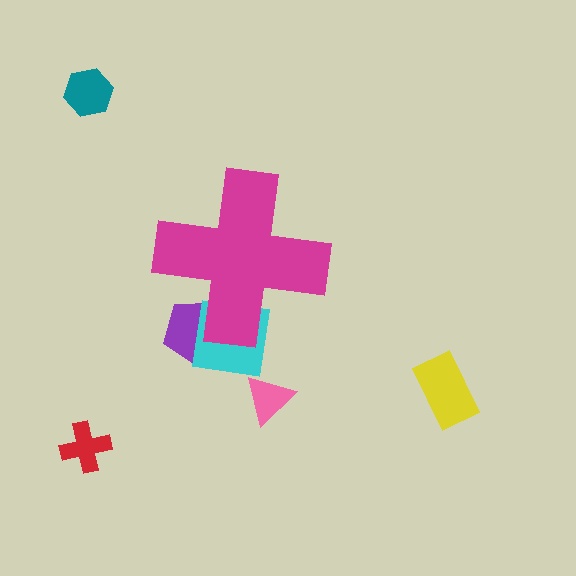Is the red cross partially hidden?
No, the red cross is fully visible.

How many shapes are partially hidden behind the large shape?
2 shapes are partially hidden.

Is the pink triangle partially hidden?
No, the pink triangle is fully visible.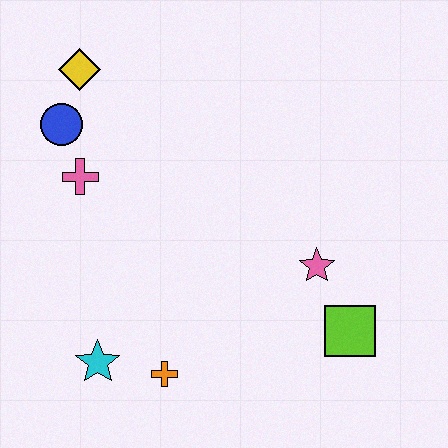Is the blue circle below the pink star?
No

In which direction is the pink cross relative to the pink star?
The pink cross is to the left of the pink star.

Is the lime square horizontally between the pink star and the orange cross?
No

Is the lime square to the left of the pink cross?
No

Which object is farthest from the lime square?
The yellow diamond is farthest from the lime square.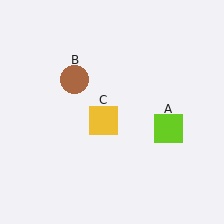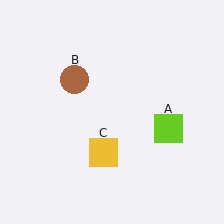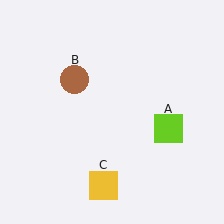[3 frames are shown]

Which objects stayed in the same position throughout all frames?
Lime square (object A) and brown circle (object B) remained stationary.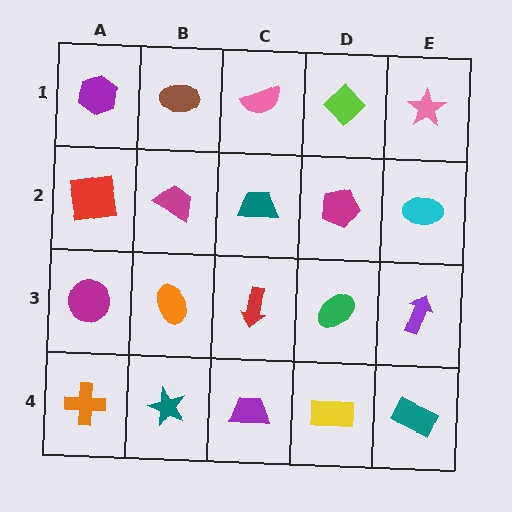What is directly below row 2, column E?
A purple arrow.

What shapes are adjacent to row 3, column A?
A red square (row 2, column A), an orange cross (row 4, column A), an orange ellipse (row 3, column B).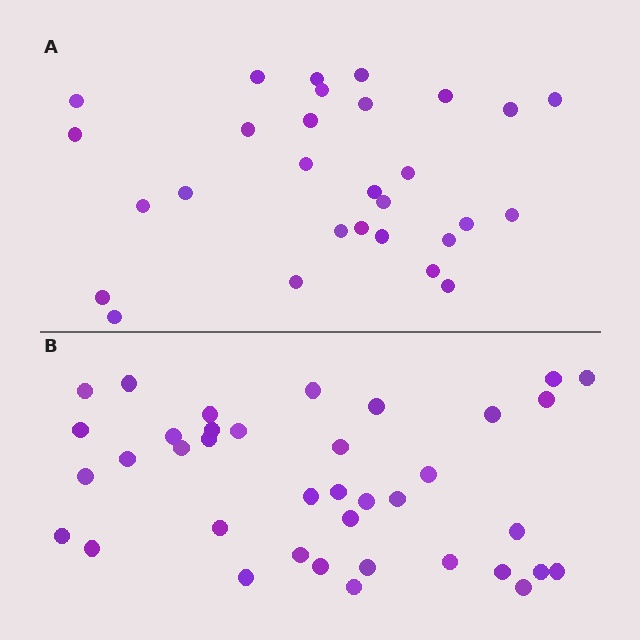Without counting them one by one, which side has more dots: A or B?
Region B (the bottom region) has more dots.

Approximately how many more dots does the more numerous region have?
Region B has roughly 8 or so more dots than region A.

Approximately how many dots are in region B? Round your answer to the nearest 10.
About 40 dots. (The exact count is 38, which rounds to 40.)